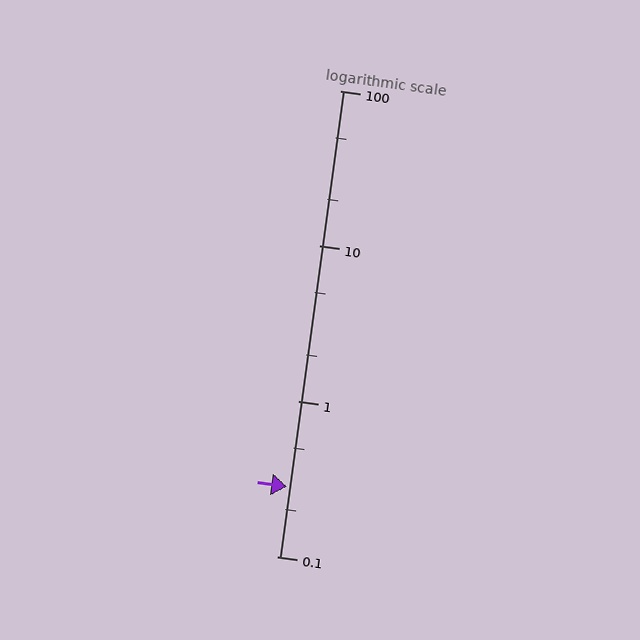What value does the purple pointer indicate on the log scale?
The pointer indicates approximately 0.28.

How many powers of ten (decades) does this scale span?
The scale spans 3 decades, from 0.1 to 100.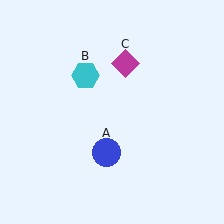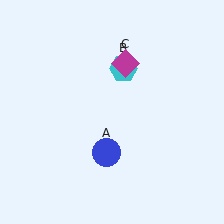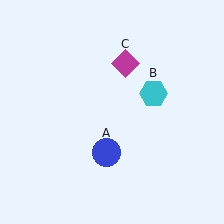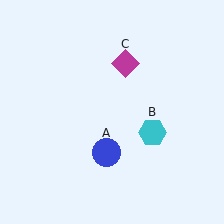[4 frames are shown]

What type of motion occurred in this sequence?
The cyan hexagon (object B) rotated clockwise around the center of the scene.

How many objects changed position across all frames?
1 object changed position: cyan hexagon (object B).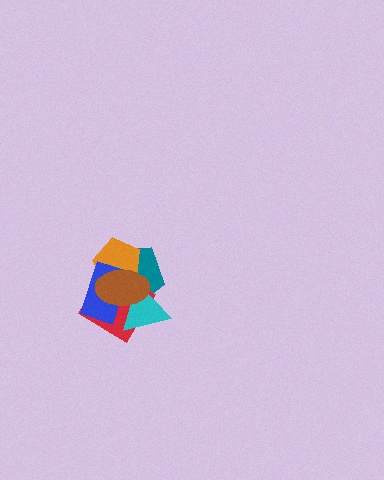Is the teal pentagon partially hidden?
Yes, it is partially covered by another shape.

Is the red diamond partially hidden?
Yes, it is partially covered by another shape.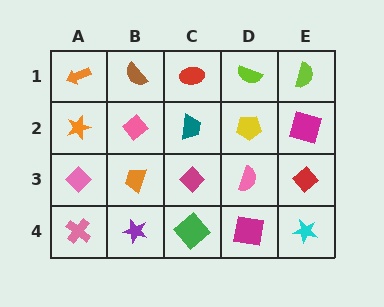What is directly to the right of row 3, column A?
An orange trapezoid.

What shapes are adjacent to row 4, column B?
An orange trapezoid (row 3, column B), a pink cross (row 4, column A), a green diamond (row 4, column C).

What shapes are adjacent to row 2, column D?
A lime semicircle (row 1, column D), a pink semicircle (row 3, column D), a teal trapezoid (row 2, column C), a magenta square (row 2, column E).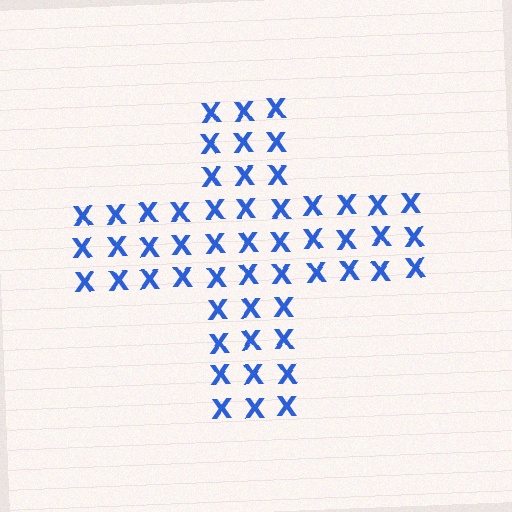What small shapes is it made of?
It is made of small letter X's.